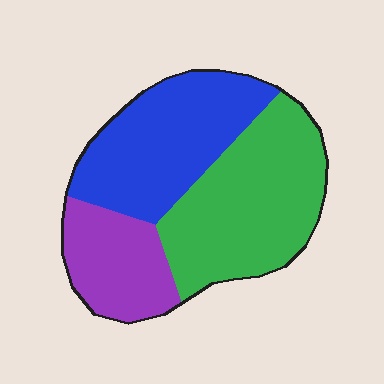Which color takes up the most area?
Green, at roughly 40%.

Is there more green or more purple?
Green.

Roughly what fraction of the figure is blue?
Blue covers roughly 35% of the figure.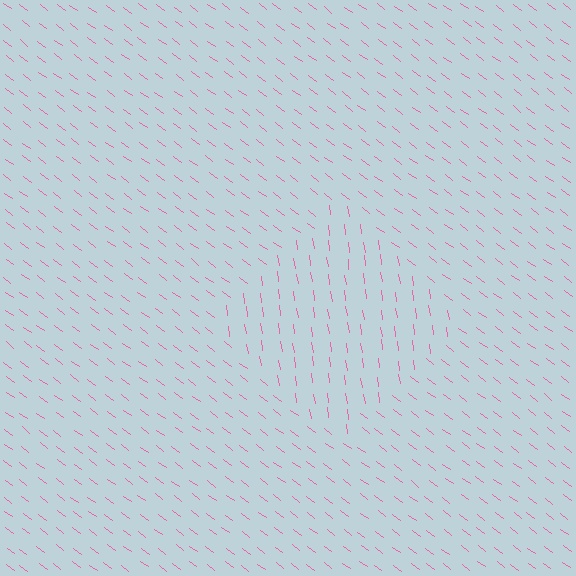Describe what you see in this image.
The image is filled with small pink line segments. A diamond region in the image has lines oriented differently from the surrounding lines, creating a visible texture boundary.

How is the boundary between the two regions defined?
The boundary is defined purely by a change in line orientation (approximately 45 degrees difference). All lines are the same color and thickness.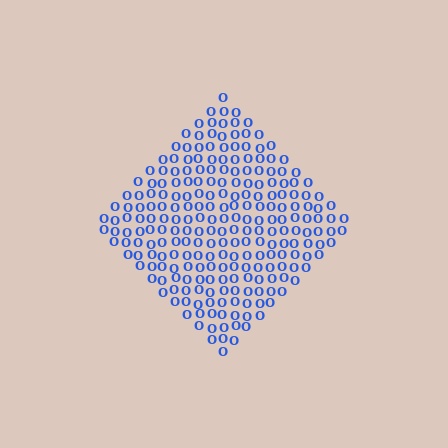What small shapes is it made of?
It is made of small letter O's.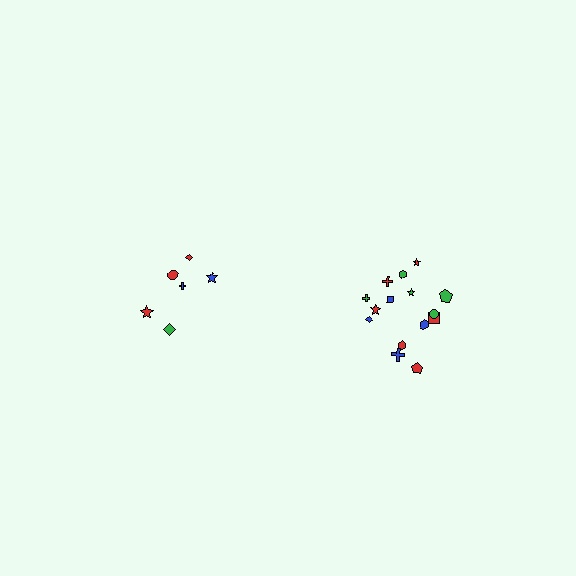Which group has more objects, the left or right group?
The right group.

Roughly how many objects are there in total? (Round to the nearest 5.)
Roughly 20 objects in total.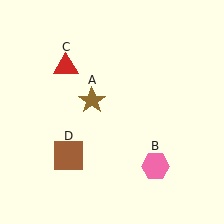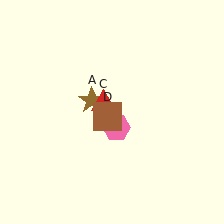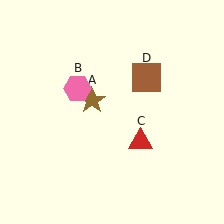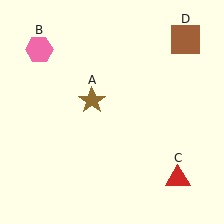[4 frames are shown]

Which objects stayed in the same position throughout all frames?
Brown star (object A) remained stationary.